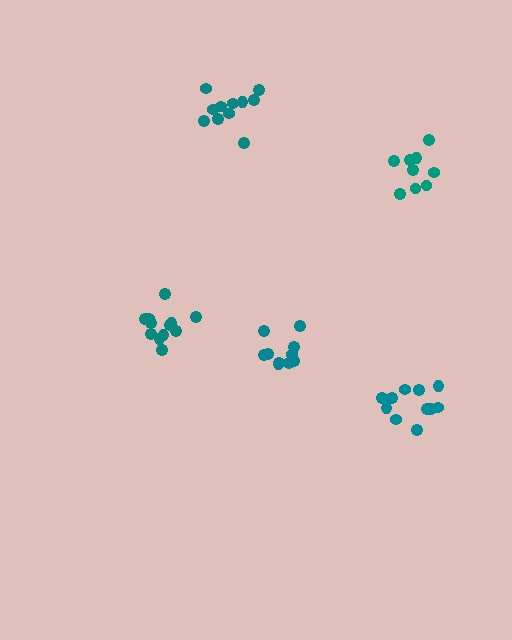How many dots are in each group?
Group 1: 9 dots, Group 2: 11 dots, Group 3: 10 dots, Group 4: 12 dots, Group 5: 11 dots (53 total).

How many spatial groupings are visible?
There are 5 spatial groupings.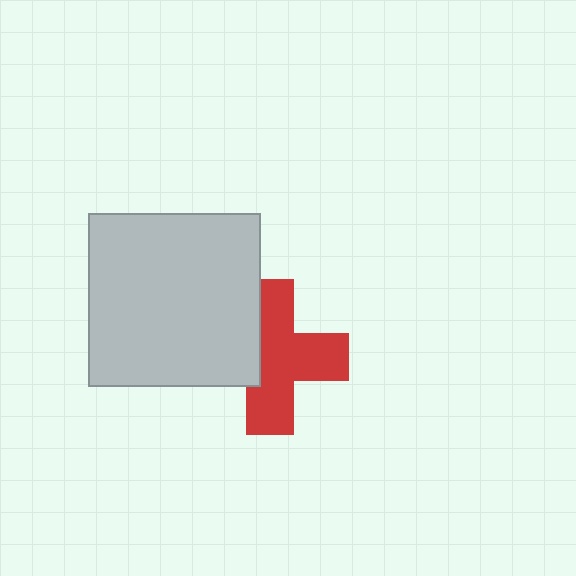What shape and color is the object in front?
The object in front is a light gray square.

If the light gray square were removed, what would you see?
You would see the complete red cross.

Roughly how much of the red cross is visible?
Most of it is visible (roughly 66%).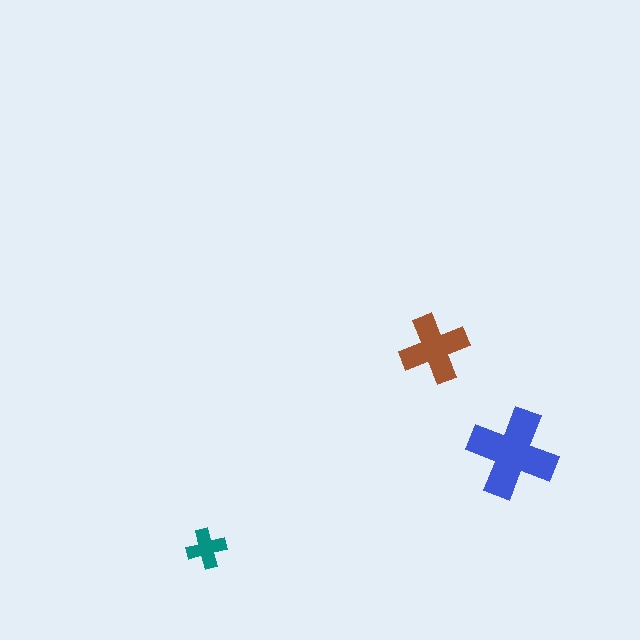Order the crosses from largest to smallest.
the blue one, the brown one, the teal one.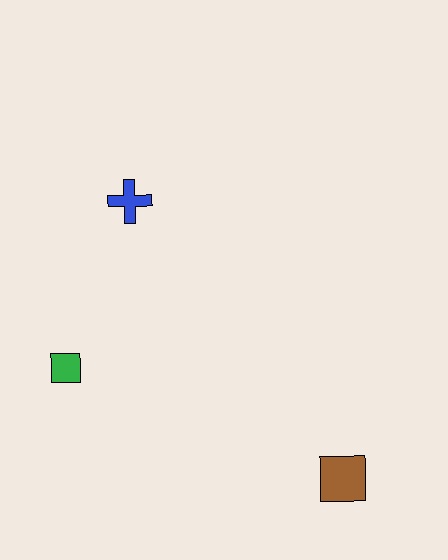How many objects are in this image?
There are 3 objects.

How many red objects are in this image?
There are no red objects.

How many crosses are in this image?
There is 1 cross.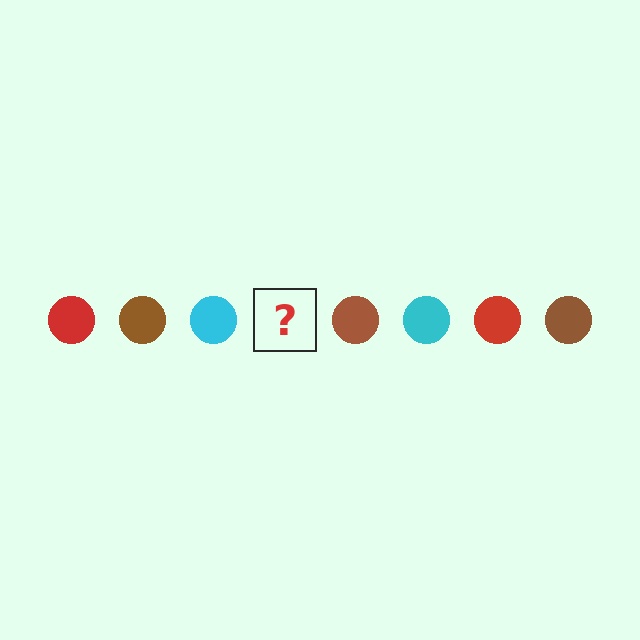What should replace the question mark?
The question mark should be replaced with a red circle.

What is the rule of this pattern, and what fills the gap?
The rule is that the pattern cycles through red, brown, cyan circles. The gap should be filled with a red circle.